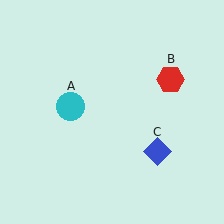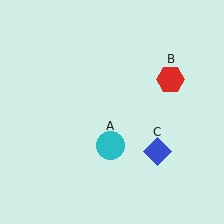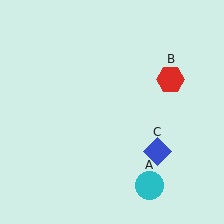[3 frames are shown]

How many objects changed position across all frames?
1 object changed position: cyan circle (object A).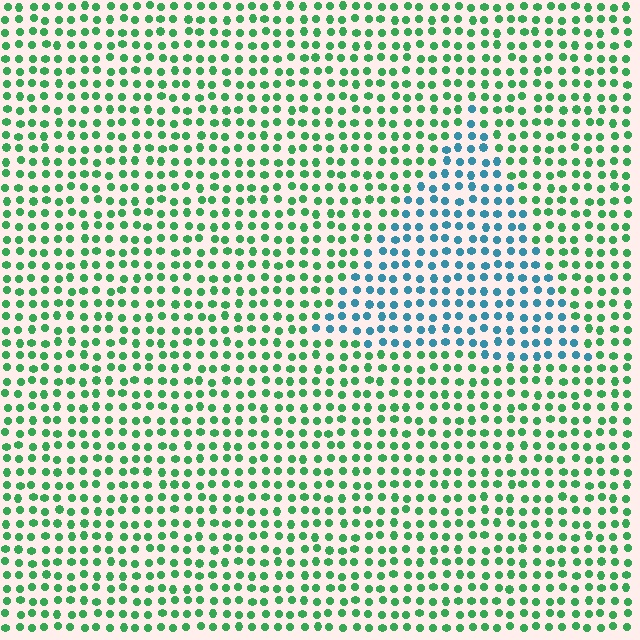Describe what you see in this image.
The image is filled with small green elements in a uniform arrangement. A triangle-shaped region is visible where the elements are tinted to a slightly different hue, forming a subtle color boundary.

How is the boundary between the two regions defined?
The boundary is defined purely by a slight shift in hue (about 57 degrees). Spacing, size, and orientation are identical on both sides.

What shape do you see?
I see a triangle.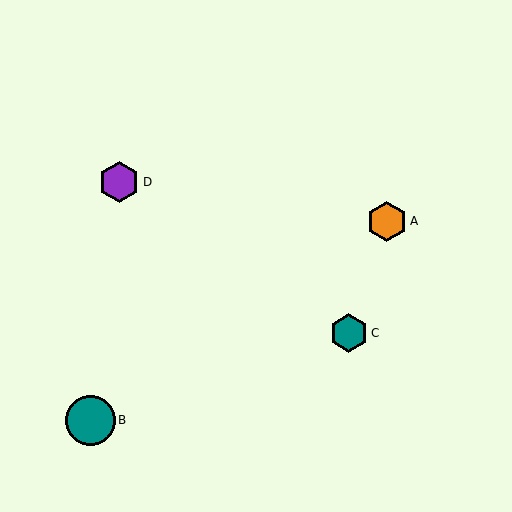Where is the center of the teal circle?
The center of the teal circle is at (91, 420).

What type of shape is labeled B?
Shape B is a teal circle.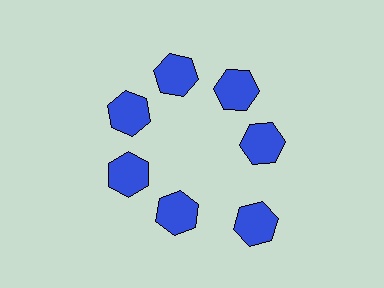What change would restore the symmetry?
The symmetry would be restored by moving it inward, back onto the ring so that all 7 hexagons sit at equal angles and equal distance from the center.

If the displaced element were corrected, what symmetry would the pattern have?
It would have 7-fold rotational symmetry — the pattern would map onto itself every 51 degrees.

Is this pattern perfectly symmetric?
No. The 7 blue hexagons are arranged in a ring, but one element near the 5 o'clock position is pushed outward from the center, breaking the 7-fold rotational symmetry.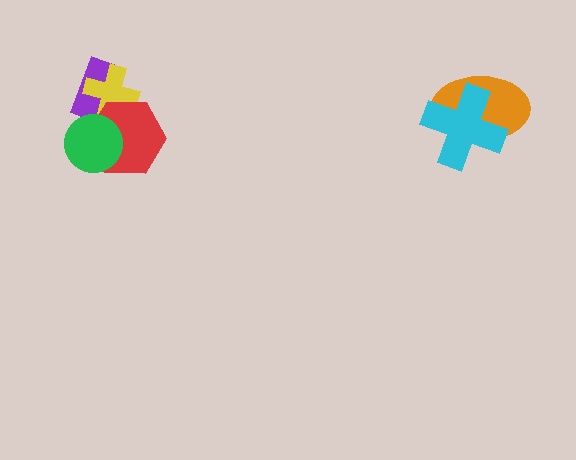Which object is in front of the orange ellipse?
The cyan cross is in front of the orange ellipse.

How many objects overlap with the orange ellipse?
1 object overlaps with the orange ellipse.